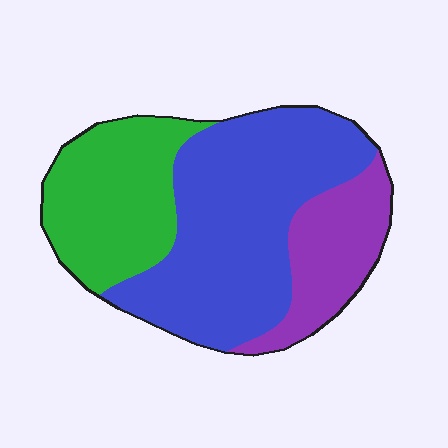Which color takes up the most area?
Blue, at roughly 50%.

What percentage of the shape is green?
Green covers around 30% of the shape.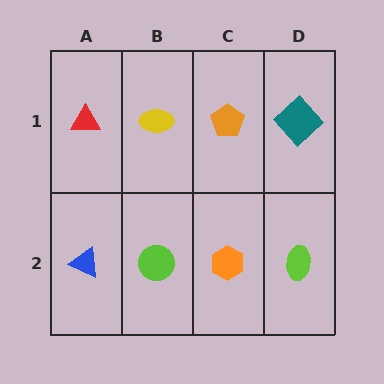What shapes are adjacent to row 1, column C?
An orange hexagon (row 2, column C), a yellow ellipse (row 1, column B), a teal diamond (row 1, column D).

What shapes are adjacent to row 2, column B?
A yellow ellipse (row 1, column B), a blue triangle (row 2, column A), an orange hexagon (row 2, column C).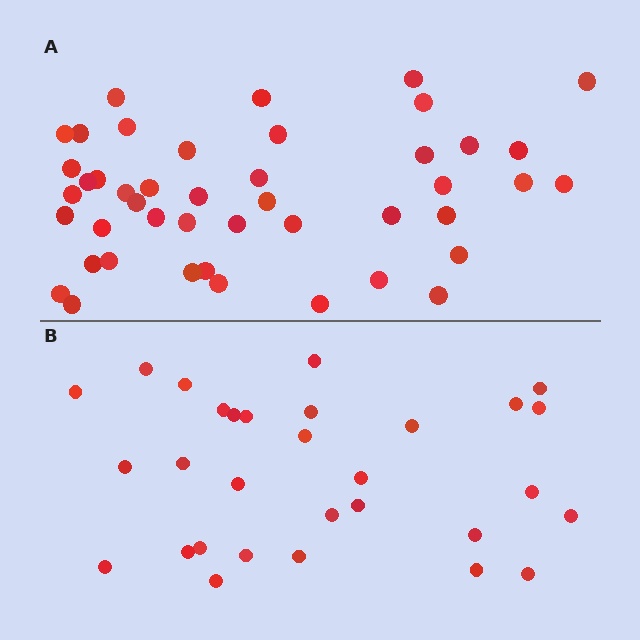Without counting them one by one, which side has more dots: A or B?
Region A (the top region) has more dots.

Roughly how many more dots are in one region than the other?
Region A has approximately 15 more dots than region B.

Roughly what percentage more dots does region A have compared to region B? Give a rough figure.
About 50% more.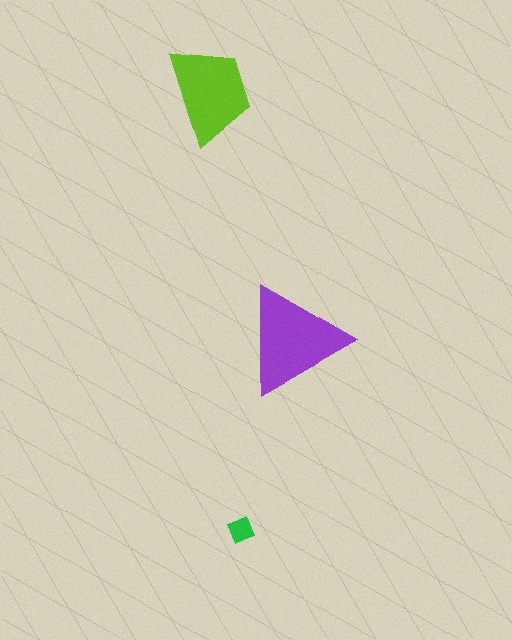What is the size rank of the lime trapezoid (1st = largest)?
2nd.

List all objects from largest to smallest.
The purple triangle, the lime trapezoid, the green diamond.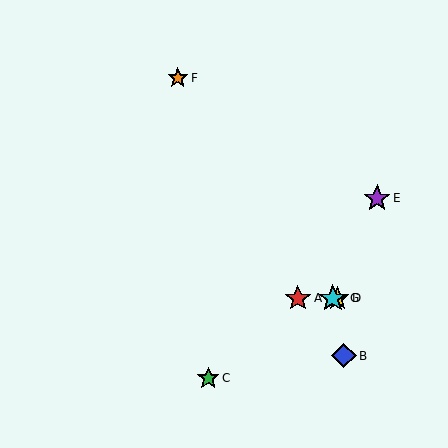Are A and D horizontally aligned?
Yes, both are at y≈298.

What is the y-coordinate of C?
Object C is at y≈378.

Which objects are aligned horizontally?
Objects A, D, G are aligned horizontally.